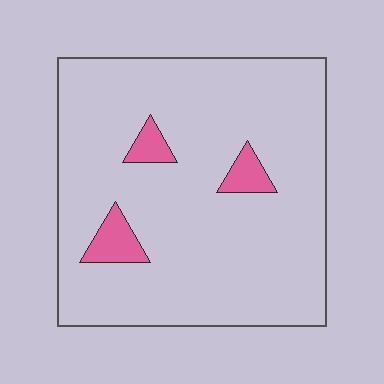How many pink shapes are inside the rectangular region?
3.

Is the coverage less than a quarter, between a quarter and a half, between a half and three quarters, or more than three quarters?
Less than a quarter.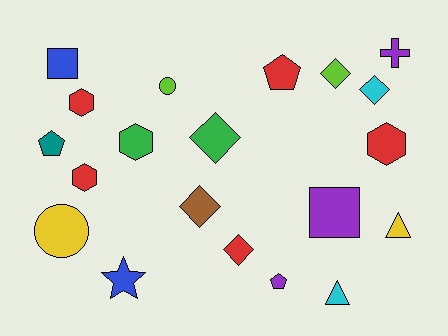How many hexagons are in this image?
There are 4 hexagons.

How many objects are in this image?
There are 20 objects.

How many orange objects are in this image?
There are no orange objects.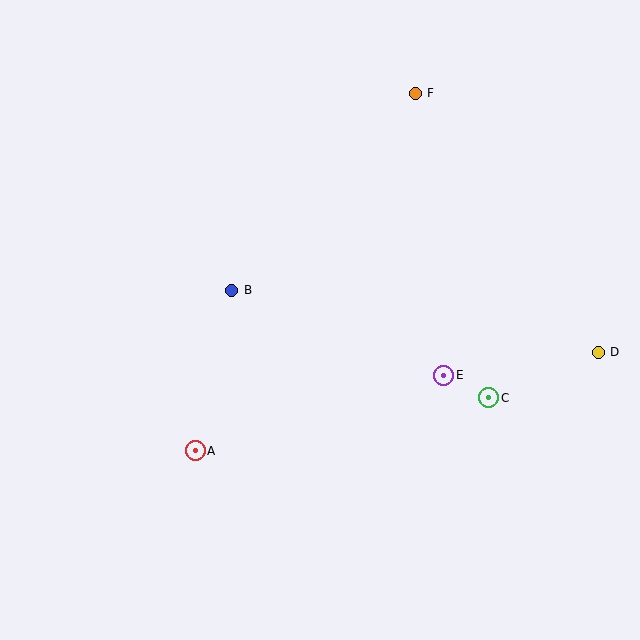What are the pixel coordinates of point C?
Point C is at (489, 398).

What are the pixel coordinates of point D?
Point D is at (598, 352).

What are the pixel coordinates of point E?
Point E is at (444, 375).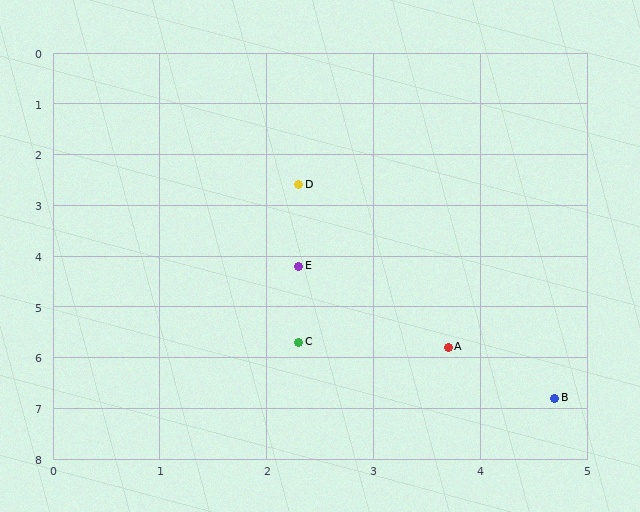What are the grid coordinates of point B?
Point B is at approximately (4.7, 6.8).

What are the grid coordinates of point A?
Point A is at approximately (3.7, 5.8).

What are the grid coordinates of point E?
Point E is at approximately (2.3, 4.2).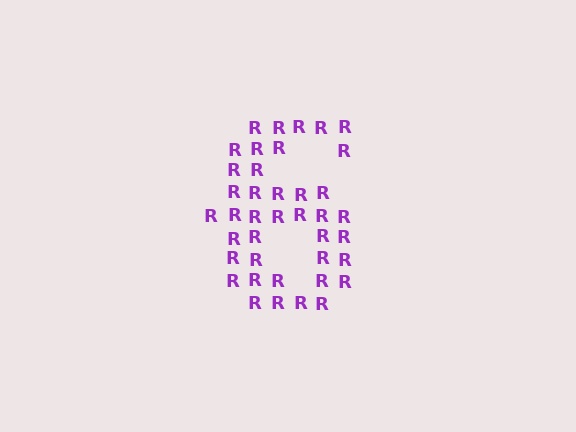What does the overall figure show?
The overall figure shows the digit 6.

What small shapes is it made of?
It is made of small letter R's.